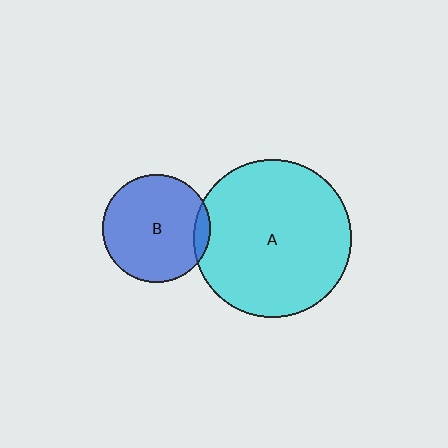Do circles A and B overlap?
Yes.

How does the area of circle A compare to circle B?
Approximately 2.2 times.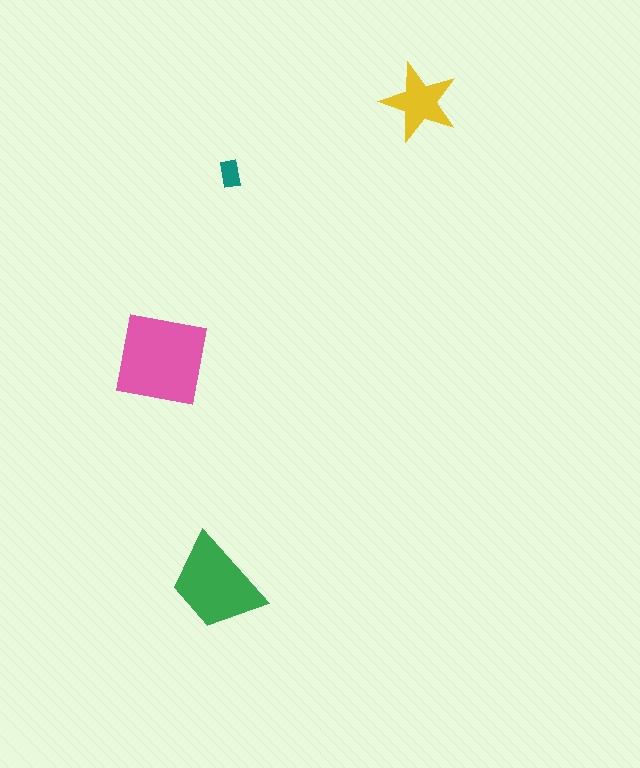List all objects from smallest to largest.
The teal rectangle, the yellow star, the green trapezoid, the pink square.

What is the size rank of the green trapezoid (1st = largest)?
2nd.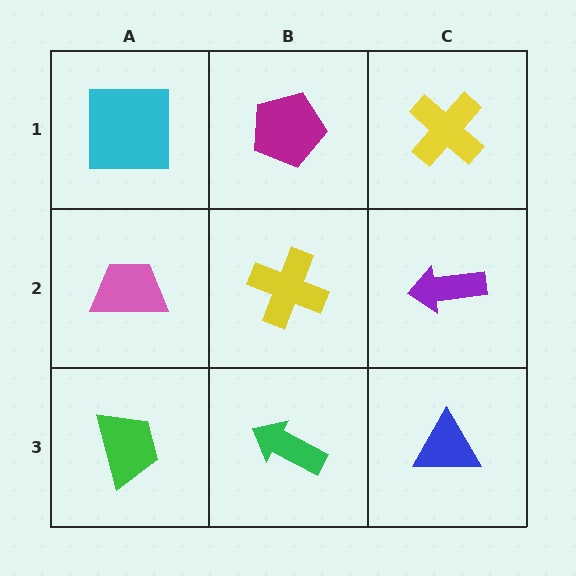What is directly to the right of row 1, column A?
A magenta pentagon.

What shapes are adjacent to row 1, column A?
A pink trapezoid (row 2, column A), a magenta pentagon (row 1, column B).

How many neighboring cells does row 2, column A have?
3.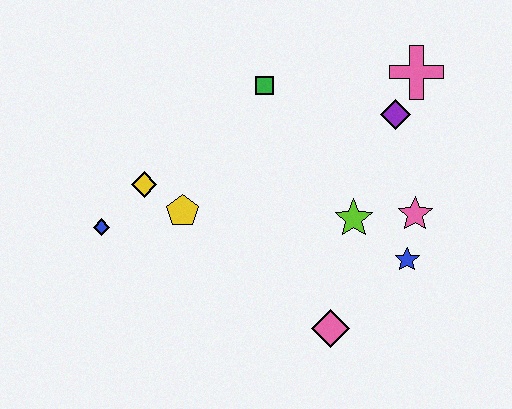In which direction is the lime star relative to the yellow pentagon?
The lime star is to the right of the yellow pentagon.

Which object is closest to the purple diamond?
The pink cross is closest to the purple diamond.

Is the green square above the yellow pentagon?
Yes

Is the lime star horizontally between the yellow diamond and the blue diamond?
No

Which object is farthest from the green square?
The pink diamond is farthest from the green square.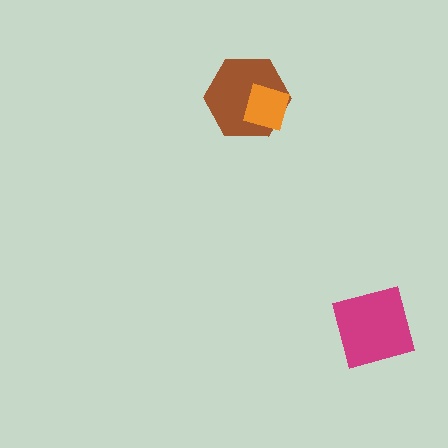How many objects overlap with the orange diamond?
1 object overlaps with the orange diamond.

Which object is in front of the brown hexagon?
The orange diamond is in front of the brown hexagon.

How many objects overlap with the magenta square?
0 objects overlap with the magenta square.